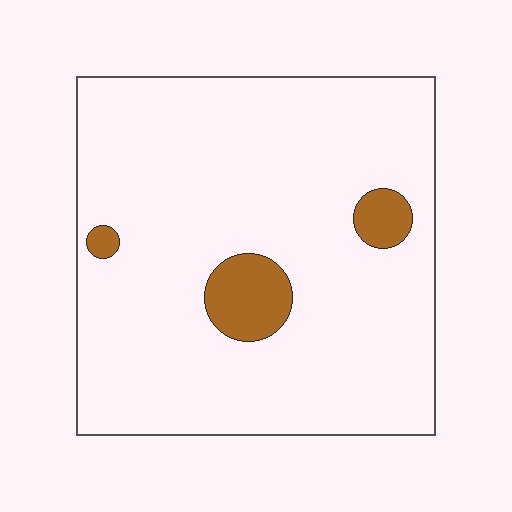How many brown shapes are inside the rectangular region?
3.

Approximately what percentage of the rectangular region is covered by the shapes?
Approximately 10%.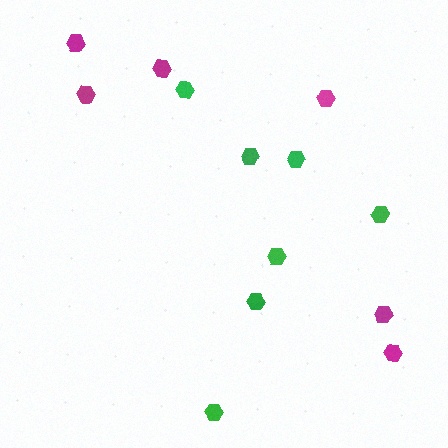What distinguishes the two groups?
There are 2 groups: one group of green hexagons (7) and one group of magenta hexagons (6).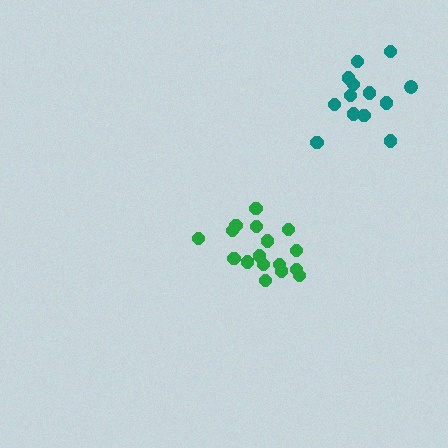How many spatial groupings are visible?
There are 2 spatial groupings.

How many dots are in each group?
Group 1: 17 dots, Group 2: 13 dots (30 total).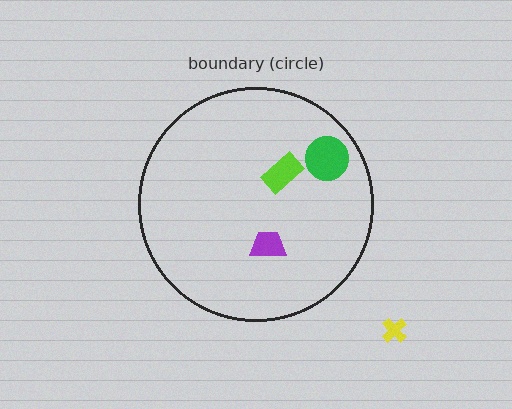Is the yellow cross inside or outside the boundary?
Outside.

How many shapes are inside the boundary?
3 inside, 1 outside.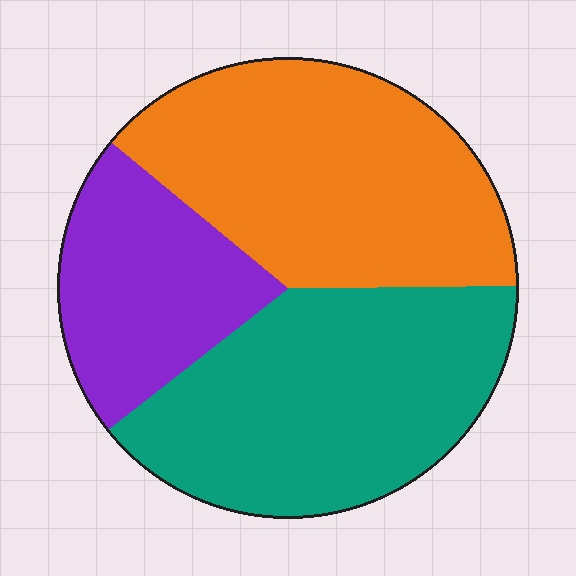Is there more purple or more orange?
Orange.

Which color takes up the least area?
Purple, at roughly 20%.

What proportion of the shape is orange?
Orange takes up about two fifths (2/5) of the shape.